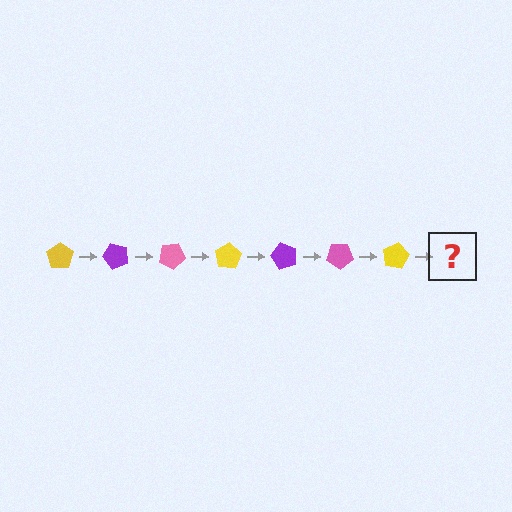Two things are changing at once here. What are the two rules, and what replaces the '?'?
The two rules are that it rotates 50 degrees each step and the color cycles through yellow, purple, and pink. The '?' should be a purple pentagon, rotated 350 degrees from the start.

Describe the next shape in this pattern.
It should be a purple pentagon, rotated 350 degrees from the start.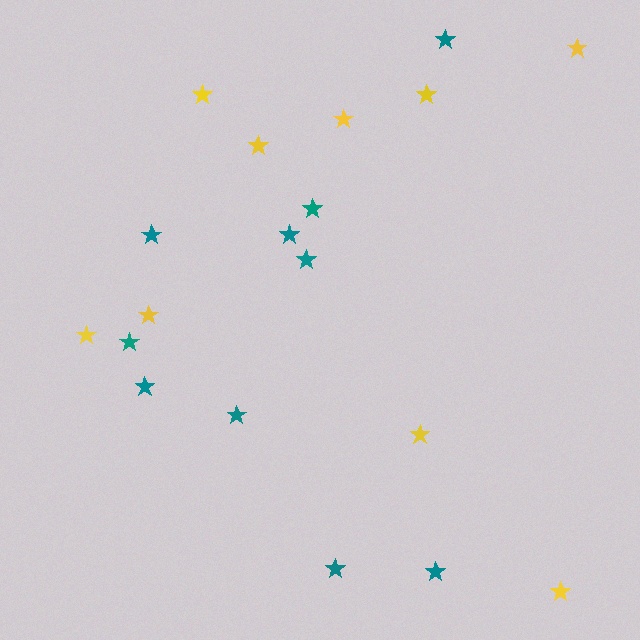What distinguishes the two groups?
There are 2 groups: one group of yellow stars (9) and one group of teal stars (10).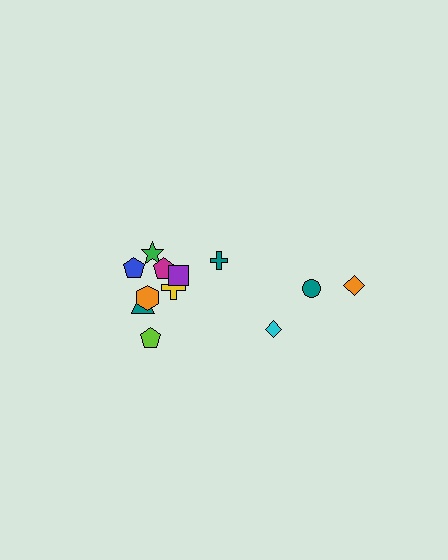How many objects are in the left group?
There are 8 objects.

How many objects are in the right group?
There are 4 objects.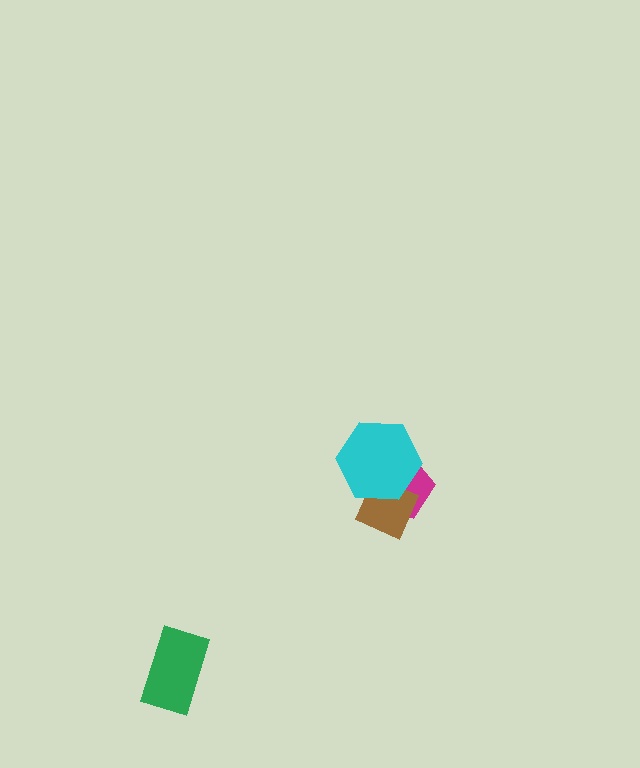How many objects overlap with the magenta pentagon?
2 objects overlap with the magenta pentagon.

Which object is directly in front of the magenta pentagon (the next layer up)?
The brown diamond is directly in front of the magenta pentagon.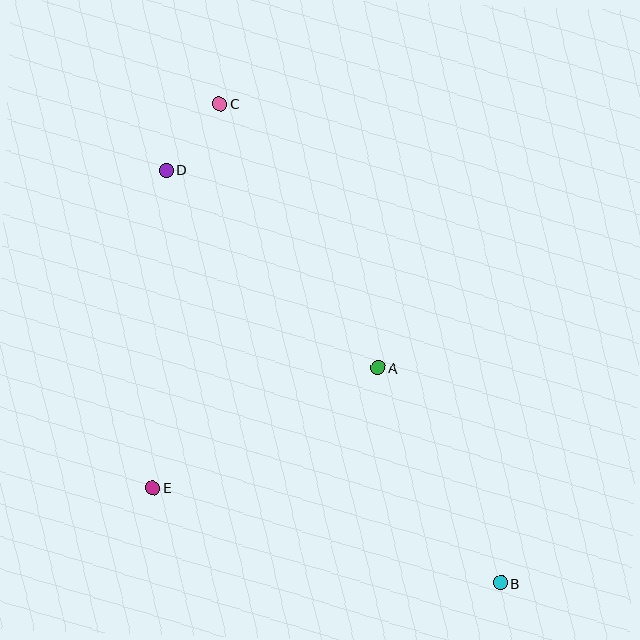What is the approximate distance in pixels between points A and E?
The distance between A and E is approximately 255 pixels.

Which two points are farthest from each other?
Points B and C are farthest from each other.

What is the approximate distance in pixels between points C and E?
The distance between C and E is approximately 390 pixels.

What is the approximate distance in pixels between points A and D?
The distance between A and D is approximately 290 pixels.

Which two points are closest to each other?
Points C and D are closest to each other.